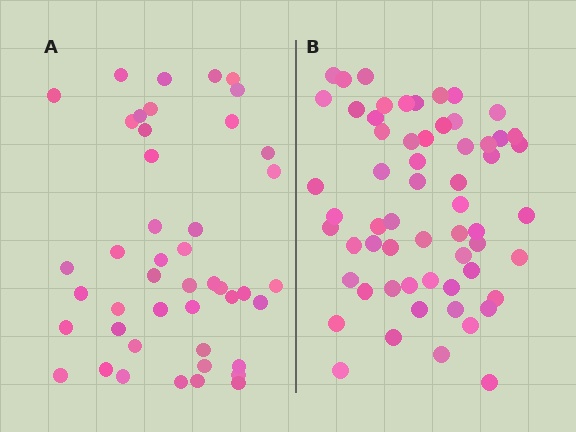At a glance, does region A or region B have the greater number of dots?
Region B (the right region) has more dots.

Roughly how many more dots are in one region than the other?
Region B has approximately 15 more dots than region A.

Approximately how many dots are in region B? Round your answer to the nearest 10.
About 60 dots.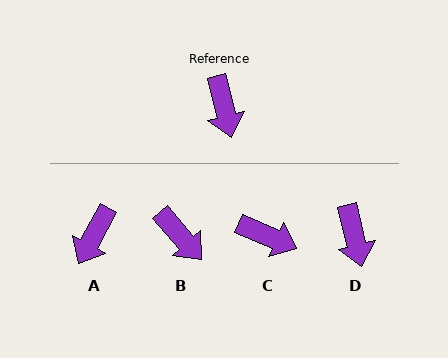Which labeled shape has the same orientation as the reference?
D.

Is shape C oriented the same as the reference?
No, it is off by about 53 degrees.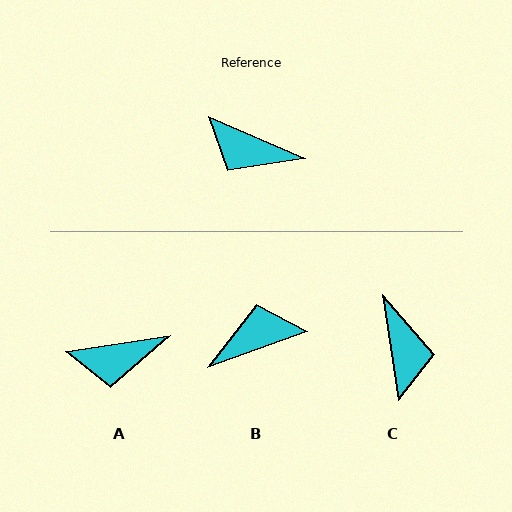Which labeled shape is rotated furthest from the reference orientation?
B, about 137 degrees away.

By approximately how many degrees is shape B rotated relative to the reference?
Approximately 137 degrees clockwise.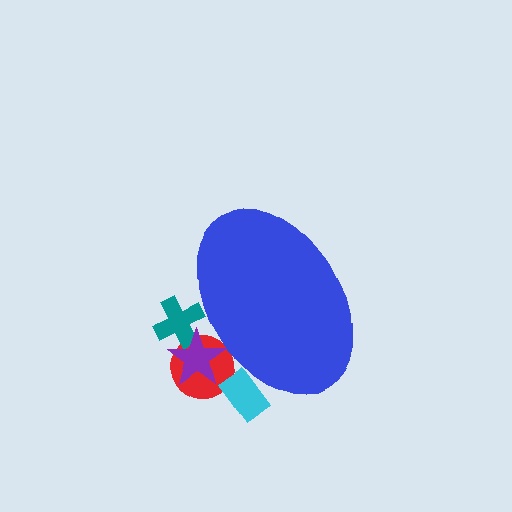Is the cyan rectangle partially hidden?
Yes, the cyan rectangle is partially hidden behind the blue ellipse.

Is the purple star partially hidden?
Yes, the purple star is partially hidden behind the blue ellipse.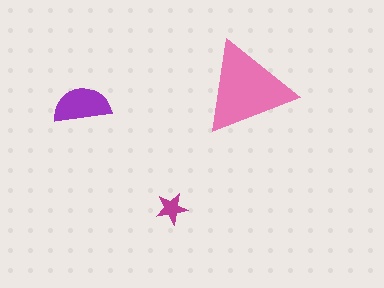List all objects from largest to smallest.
The pink triangle, the purple semicircle, the magenta star.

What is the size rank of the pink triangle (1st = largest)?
1st.